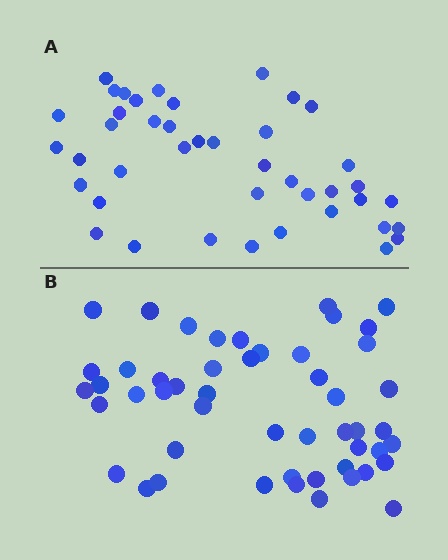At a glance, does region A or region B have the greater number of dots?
Region B (the bottom region) has more dots.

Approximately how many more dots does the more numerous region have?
Region B has roughly 8 or so more dots than region A.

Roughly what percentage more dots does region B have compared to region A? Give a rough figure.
About 20% more.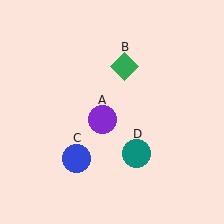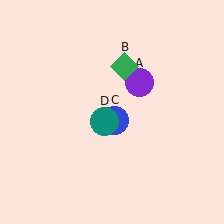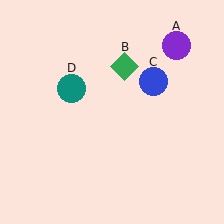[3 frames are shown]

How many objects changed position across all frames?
3 objects changed position: purple circle (object A), blue circle (object C), teal circle (object D).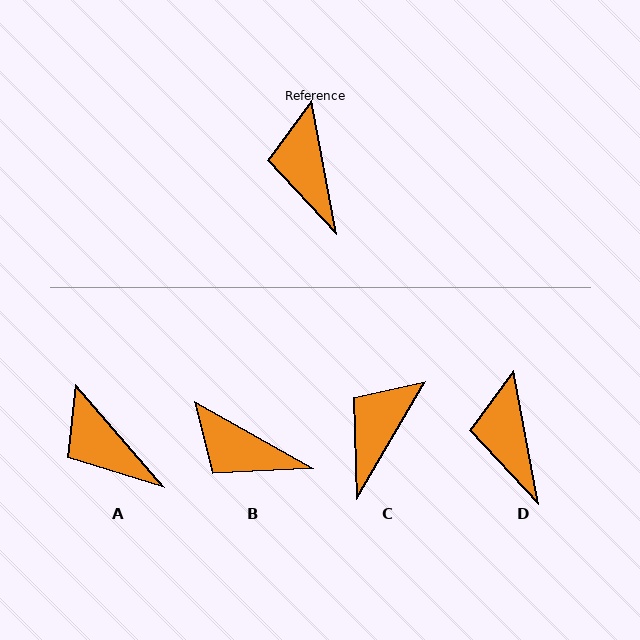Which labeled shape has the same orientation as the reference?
D.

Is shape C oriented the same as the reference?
No, it is off by about 41 degrees.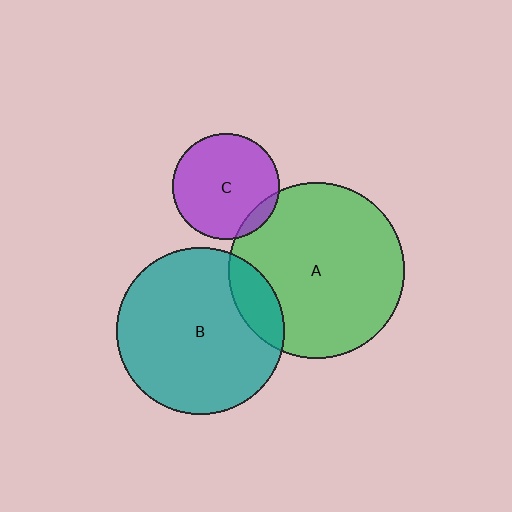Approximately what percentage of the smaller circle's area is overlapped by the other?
Approximately 10%.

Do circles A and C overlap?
Yes.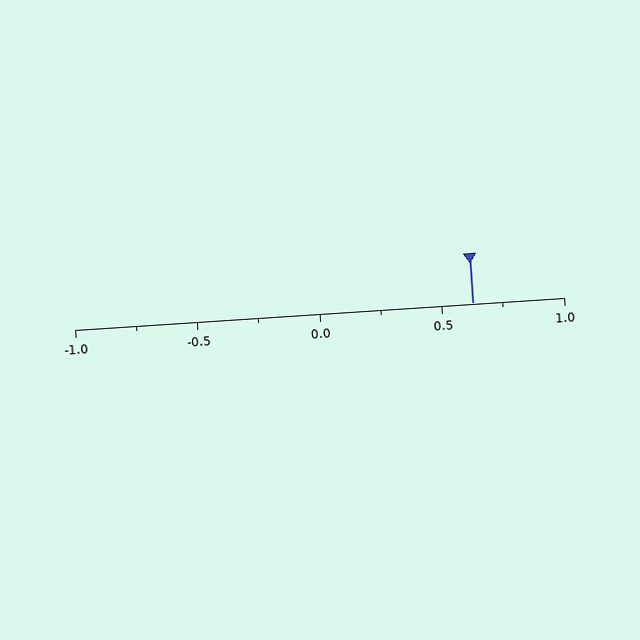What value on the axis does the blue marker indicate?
The marker indicates approximately 0.62.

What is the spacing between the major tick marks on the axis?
The major ticks are spaced 0.5 apart.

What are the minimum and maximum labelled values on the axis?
The axis runs from -1.0 to 1.0.